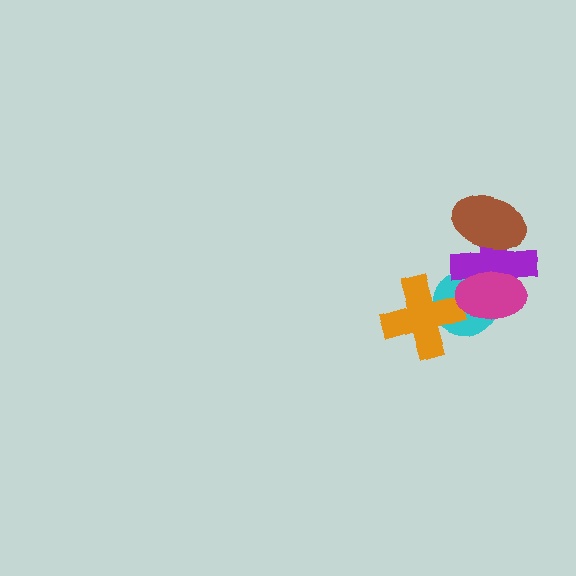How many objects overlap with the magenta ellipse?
2 objects overlap with the magenta ellipse.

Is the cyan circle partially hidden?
Yes, it is partially covered by another shape.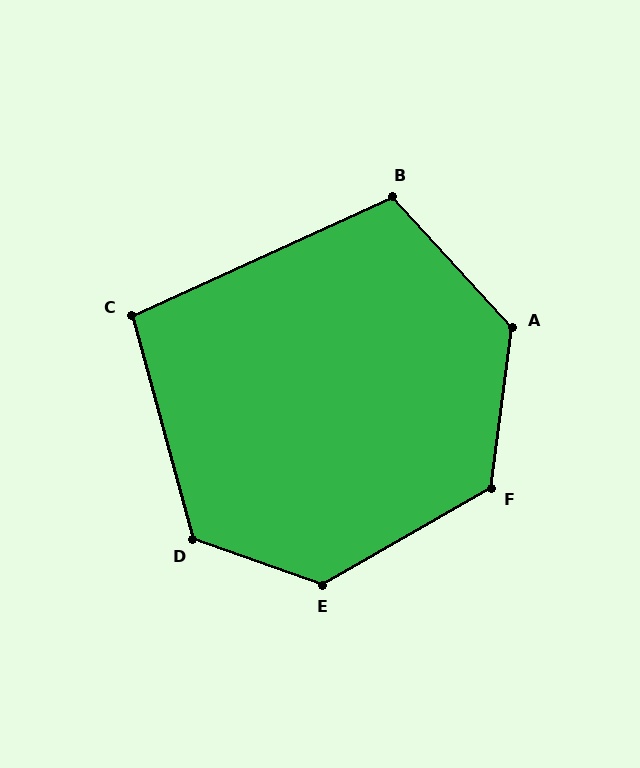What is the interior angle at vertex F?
Approximately 127 degrees (obtuse).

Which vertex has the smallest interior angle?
C, at approximately 99 degrees.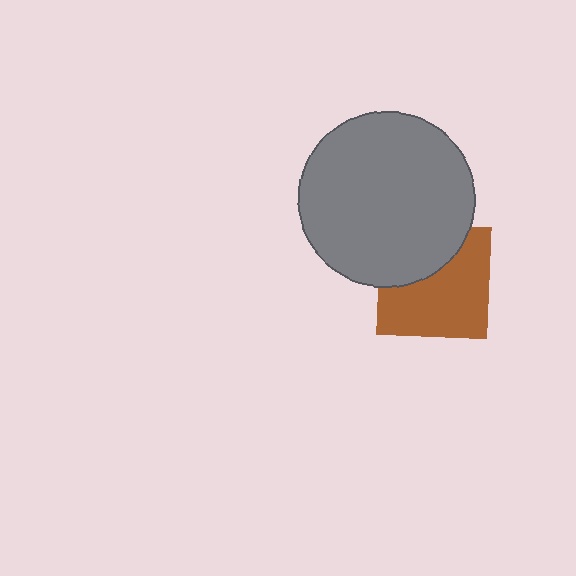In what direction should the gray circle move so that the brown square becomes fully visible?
The gray circle should move up. That is the shortest direction to clear the overlap and leave the brown square fully visible.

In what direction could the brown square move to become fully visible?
The brown square could move down. That would shift it out from behind the gray circle entirely.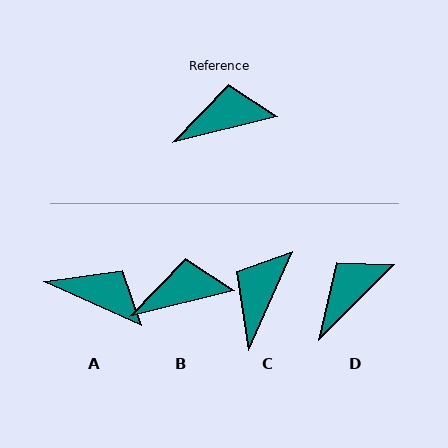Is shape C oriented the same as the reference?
No, it is off by about 53 degrees.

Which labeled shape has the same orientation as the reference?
B.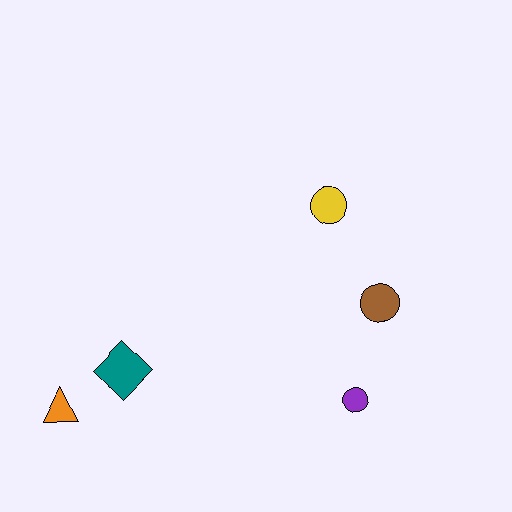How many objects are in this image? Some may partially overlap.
There are 5 objects.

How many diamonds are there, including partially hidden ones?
There is 1 diamond.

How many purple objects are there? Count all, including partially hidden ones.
There is 1 purple object.